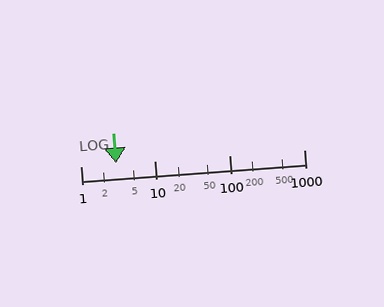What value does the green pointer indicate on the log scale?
The pointer indicates approximately 3.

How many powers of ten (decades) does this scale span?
The scale spans 3 decades, from 1 to 1000.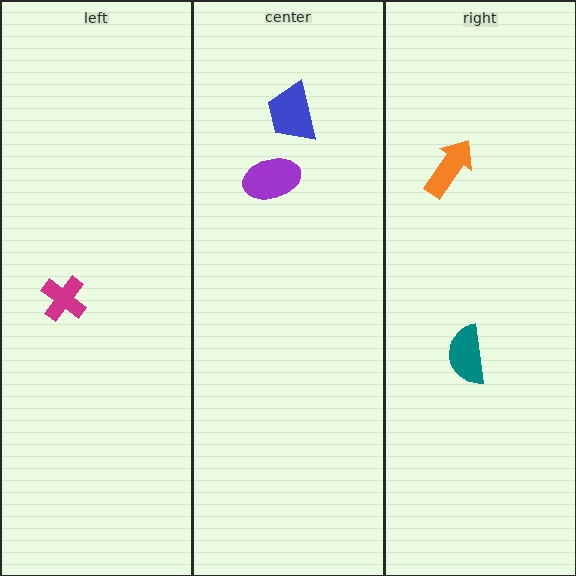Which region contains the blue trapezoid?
The center region.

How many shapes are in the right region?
2.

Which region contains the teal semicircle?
The right region.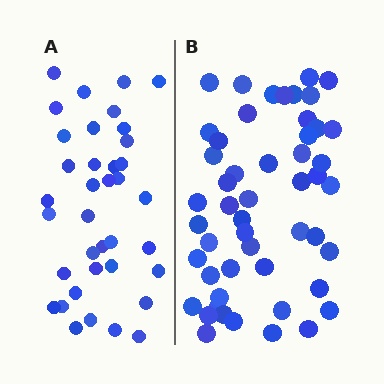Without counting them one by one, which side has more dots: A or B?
Region B (the right region) has more dots.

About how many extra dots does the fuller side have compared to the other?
Region B has approximately 15 more dots than region A.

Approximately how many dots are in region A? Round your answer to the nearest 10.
About 40 dots. (The exact count is 37, which rounds to 40.)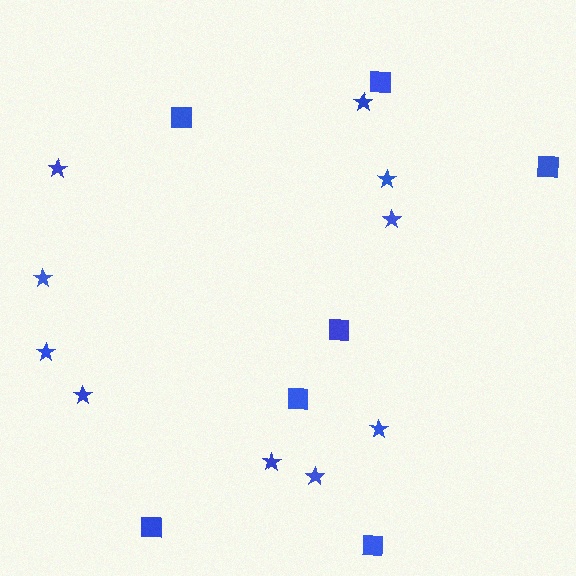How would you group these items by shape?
There are 2 groups: one group of squares (7) and one group of stars (10).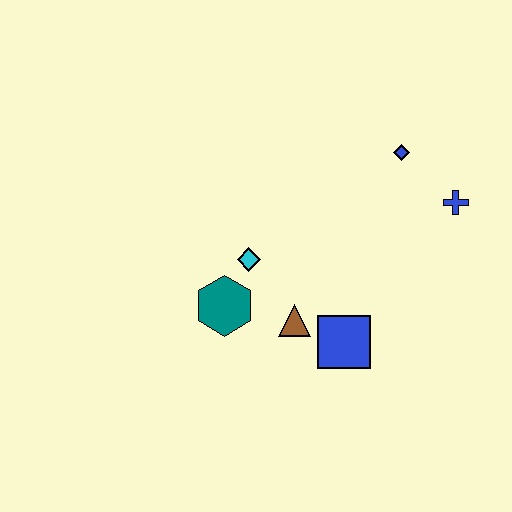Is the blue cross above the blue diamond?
No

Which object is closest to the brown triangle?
The blue square is closest to the brown triangle.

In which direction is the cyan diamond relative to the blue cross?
The cyan diamond is to the left of the blue cross.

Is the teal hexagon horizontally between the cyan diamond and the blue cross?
No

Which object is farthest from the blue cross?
The teal hexagon is farthest from the blue cross.